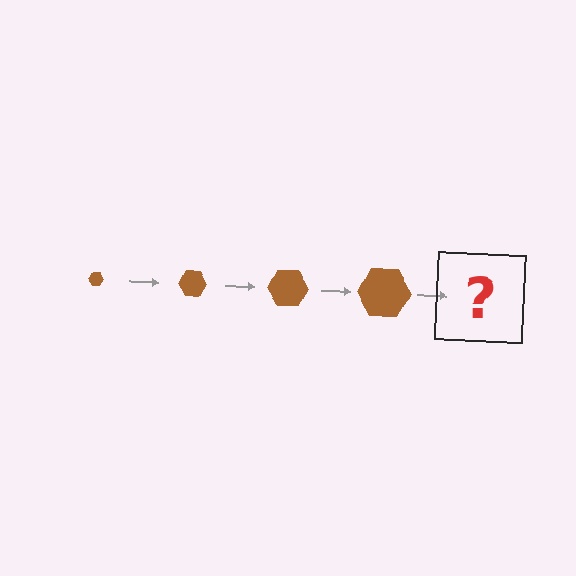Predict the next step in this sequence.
The next step is a brown hexagon, larger than the previous one.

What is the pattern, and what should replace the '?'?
The pattern is that the hexagon gets progressively larger each step. The '?' should be a brown hexagon, larger than the previous one.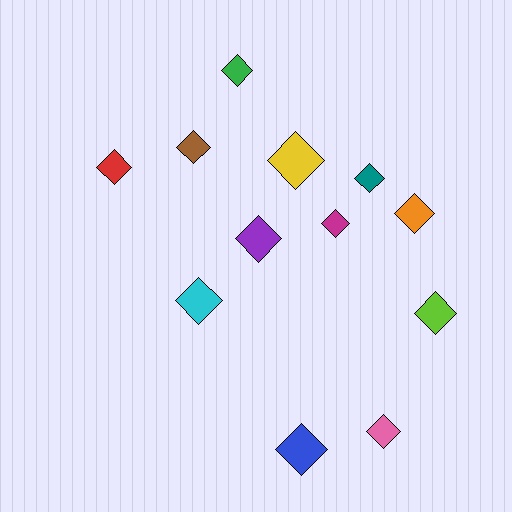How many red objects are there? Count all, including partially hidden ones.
There is 1 red object.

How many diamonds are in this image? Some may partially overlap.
There are 12 diamonds.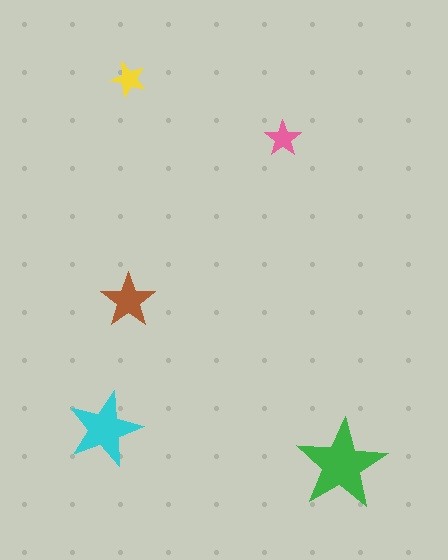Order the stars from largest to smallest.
the green one, the cyan one, the brown one, the pink one, the yellow one.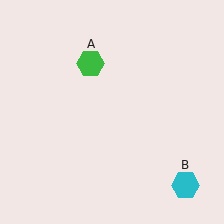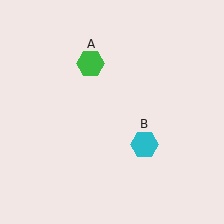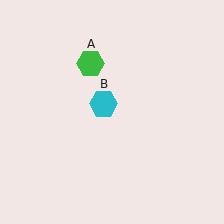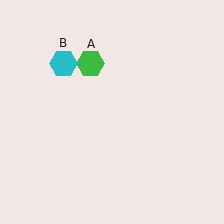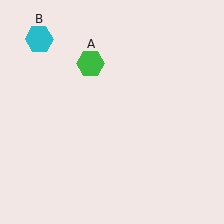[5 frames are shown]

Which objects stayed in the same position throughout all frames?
Green hexagon (object A) remained stationary.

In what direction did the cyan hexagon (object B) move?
The cyan hexagon (object B) moved up and to the left.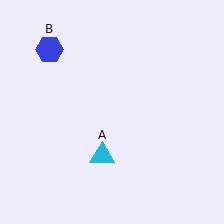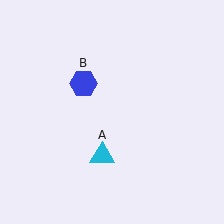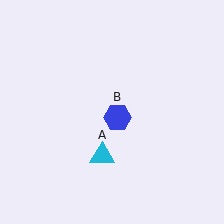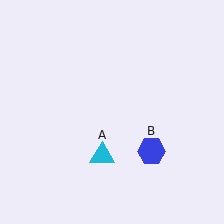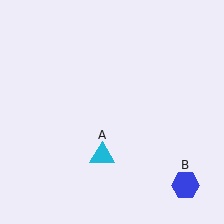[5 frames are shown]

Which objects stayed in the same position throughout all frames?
Cyan triangle (object A) remained stationary.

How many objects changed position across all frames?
1 object changed position: blue hexagon (object B).